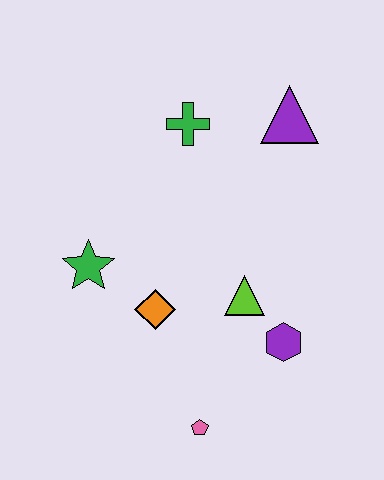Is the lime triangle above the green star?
No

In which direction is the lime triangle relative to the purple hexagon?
The lime triangle is above the purple hexagon.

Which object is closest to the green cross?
The purple triangle is closest to the green cross.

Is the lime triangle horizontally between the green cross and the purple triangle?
Yes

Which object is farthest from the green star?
The purple triangle is farthest from the green star.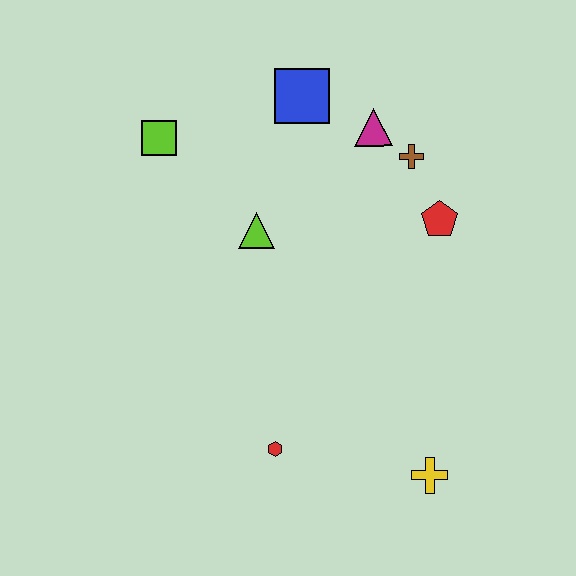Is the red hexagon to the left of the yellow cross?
Yes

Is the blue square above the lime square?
Yes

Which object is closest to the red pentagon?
The brown cross is closest to the red pentagon.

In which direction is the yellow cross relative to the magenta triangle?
The yellow cross is below the magenta triangle.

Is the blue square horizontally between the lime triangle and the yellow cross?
Yes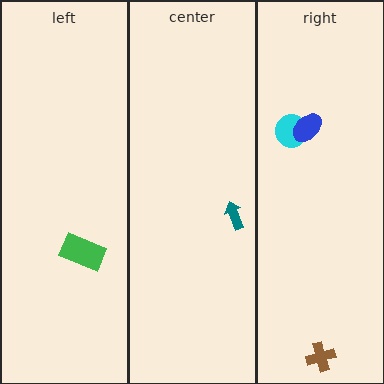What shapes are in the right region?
The brown cross, the cyan circle, the blue ellipse.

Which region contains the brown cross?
The right region.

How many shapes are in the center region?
1.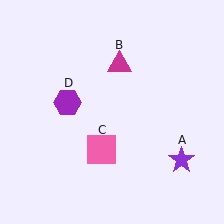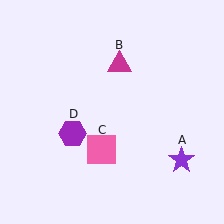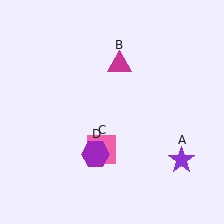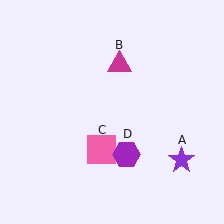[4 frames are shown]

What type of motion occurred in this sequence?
The purple hexagon (object D) rotated counterclockwise around the center of the scene.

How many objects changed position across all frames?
1 object changed position: purple hexagon (object D).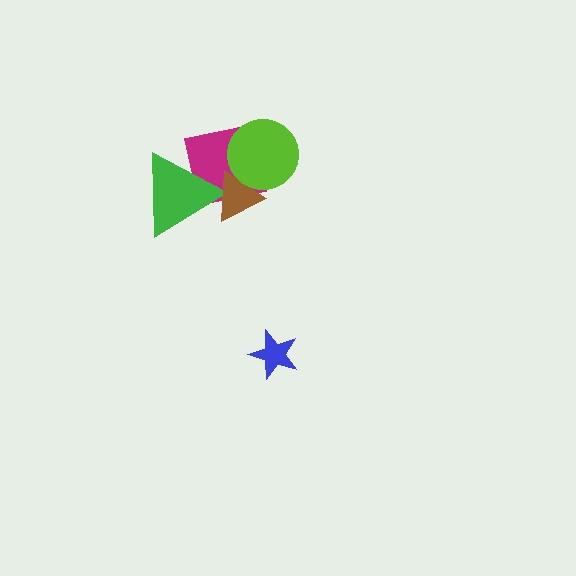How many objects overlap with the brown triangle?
3 objects overlap with the brown triangle.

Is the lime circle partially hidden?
No, no other shape covers it.